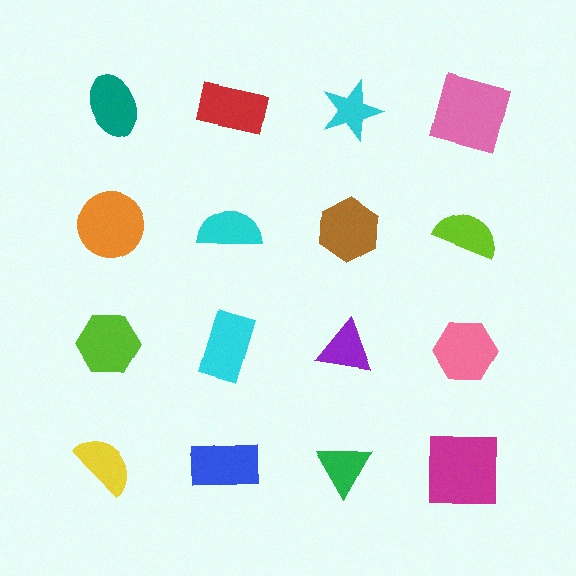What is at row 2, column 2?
A cyan semicircle.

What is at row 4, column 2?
A blue rectangle.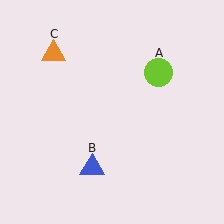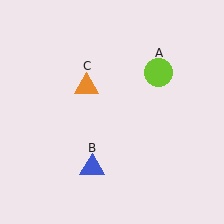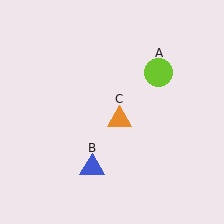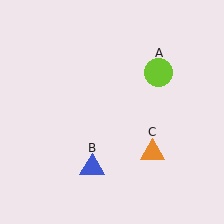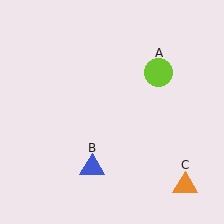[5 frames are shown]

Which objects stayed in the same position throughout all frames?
Lime circle (object A) and blue triangle (object B) remained stationary.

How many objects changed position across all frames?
1 object changed position: orange triangle (object C).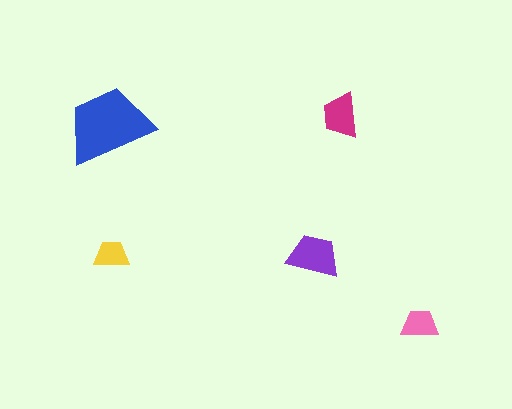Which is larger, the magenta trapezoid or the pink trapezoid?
The magenta one.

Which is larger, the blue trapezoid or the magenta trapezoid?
The blue one.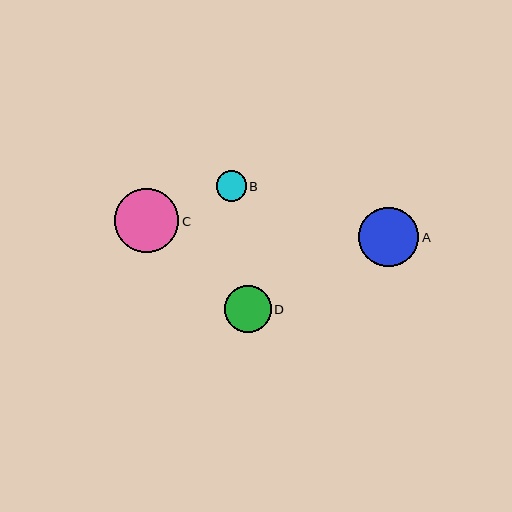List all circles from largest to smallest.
From largest to smallest: C, A, D, B.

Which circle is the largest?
Circle C is the largest with a size of approximately 64 pixels.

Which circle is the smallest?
Circle B is the smallest with a size of approximately 30 pixels.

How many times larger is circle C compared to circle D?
Circle C is approximately 1.4 times the size of circle D.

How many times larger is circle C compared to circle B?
Circle C is approximately 2.1 times the size of circle B.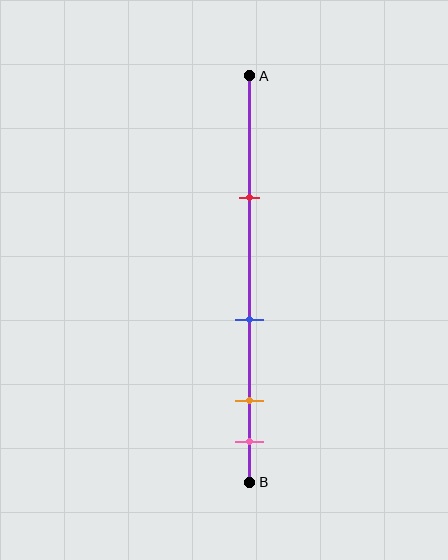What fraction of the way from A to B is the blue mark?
The blue mark is approximately 60% (0.6) of the way from A to B.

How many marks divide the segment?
There are 4 marks dividing the segment.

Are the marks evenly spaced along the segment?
No, the marks are not evenly spaced.